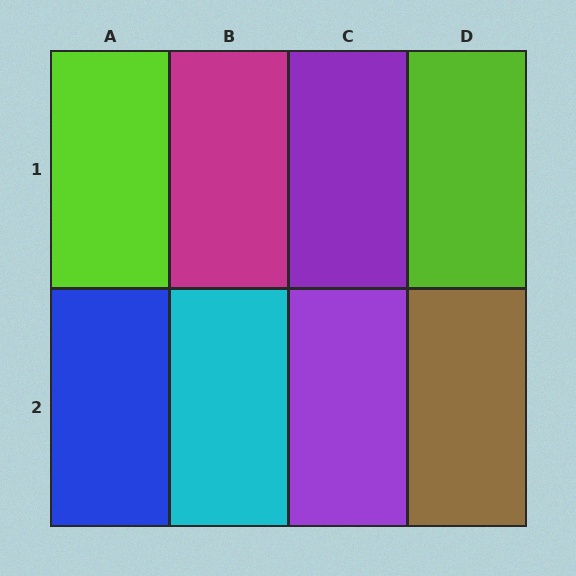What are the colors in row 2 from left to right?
Blue, cyan, purple, brown.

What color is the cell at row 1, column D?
Lime.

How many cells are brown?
1 cell is brown.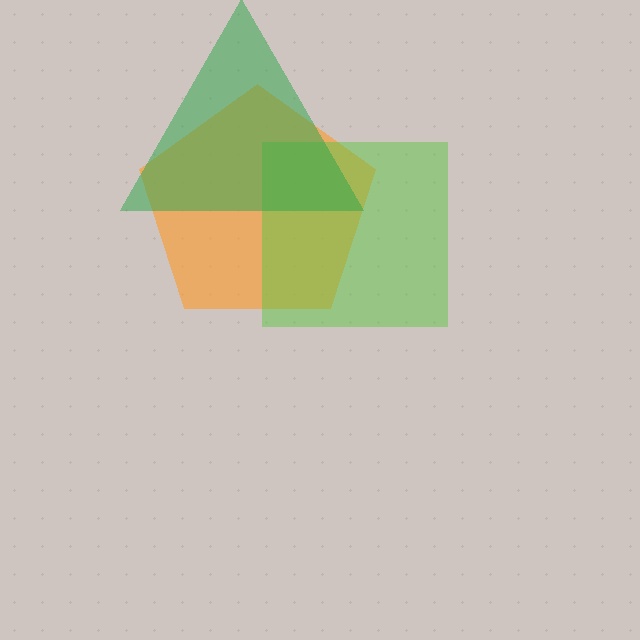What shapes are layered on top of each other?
The layered shapes are: an orange pentagon, a lime square, a green triangle.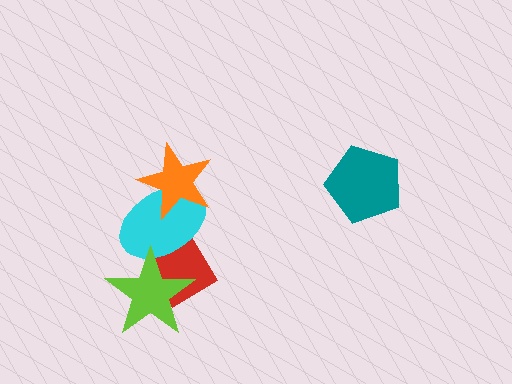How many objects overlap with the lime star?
2 objects overlap with the lime star.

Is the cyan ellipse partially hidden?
Yes, it is partially covered by another shape.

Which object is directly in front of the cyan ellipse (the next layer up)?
The orange star is directly in front of the cyan ellipse.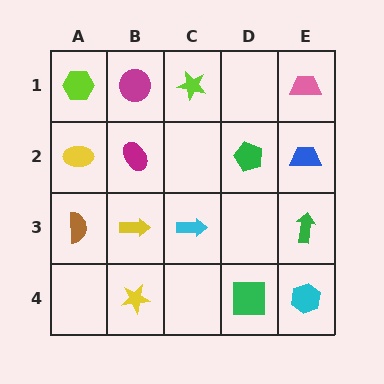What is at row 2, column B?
A magenta ellipse.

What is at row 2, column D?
A green pentagon.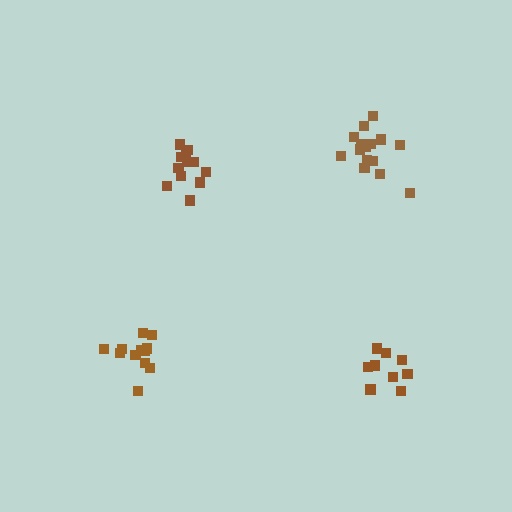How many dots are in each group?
Group 1: 9 dots, Group 2: 12 dots, Group 3: 12 dots, Group 4: 15 dots (48 total).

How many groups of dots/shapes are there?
There are 4 groups.